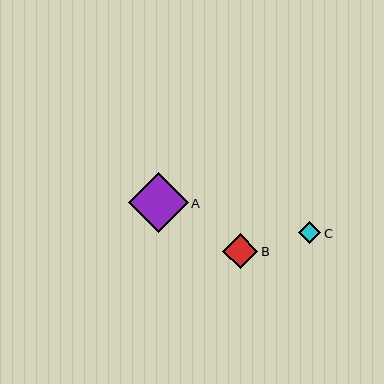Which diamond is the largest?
Diamond A is the largest with a size of approximately 59 pixels.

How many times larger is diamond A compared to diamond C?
Diamond A is approximately 2.6 times the size of diamond C.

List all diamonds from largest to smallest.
From largest to smallest: A, B, C.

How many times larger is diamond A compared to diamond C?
Diamond A is approximately 2.6 times the size of diamond C.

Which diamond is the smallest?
Diamond C is the smallest with a size of approximately 22 pixels.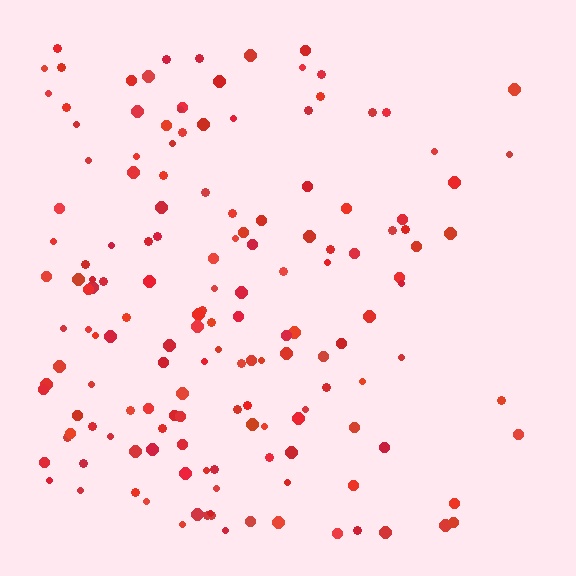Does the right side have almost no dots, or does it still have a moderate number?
Still a moderate number, just noticeably fewer than the left.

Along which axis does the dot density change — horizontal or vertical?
Horizontal.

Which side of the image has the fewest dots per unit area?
The right.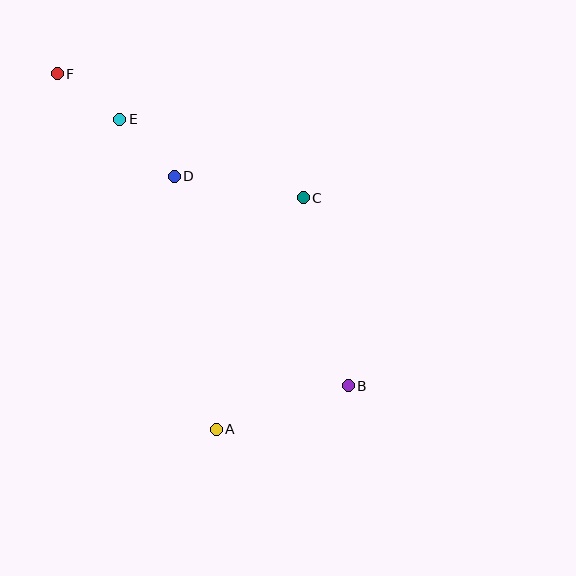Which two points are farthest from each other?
Points B and F are farthest from each other.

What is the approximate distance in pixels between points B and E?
The distance between B and E is approximately 351 pixels.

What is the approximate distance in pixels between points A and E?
The distance between A and E is approximately 325 pixels.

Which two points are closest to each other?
Points E and F are closest to each other.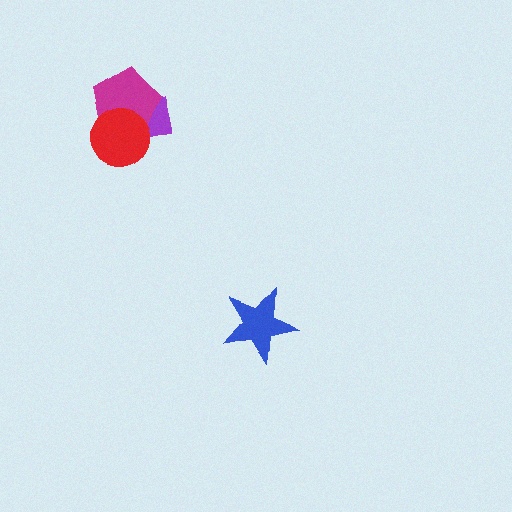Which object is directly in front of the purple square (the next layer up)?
The magenta pentagon is directly in front of the purple square.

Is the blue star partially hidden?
No, no other shape covers it.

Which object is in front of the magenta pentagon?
The red circle is in front of the magenta pentagon.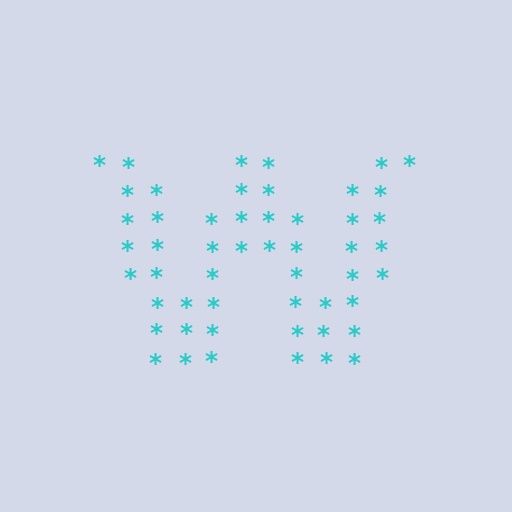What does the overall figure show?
The overall figure shows the letter W.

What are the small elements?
The small elements are asterisks.